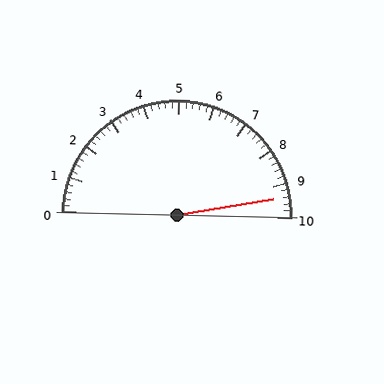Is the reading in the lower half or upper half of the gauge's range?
The reading is in the upper half of the range (0 to 10).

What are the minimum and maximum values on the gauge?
The gauge ranges from 0 to 10.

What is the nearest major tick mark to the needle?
The nearest major tick mark is 9.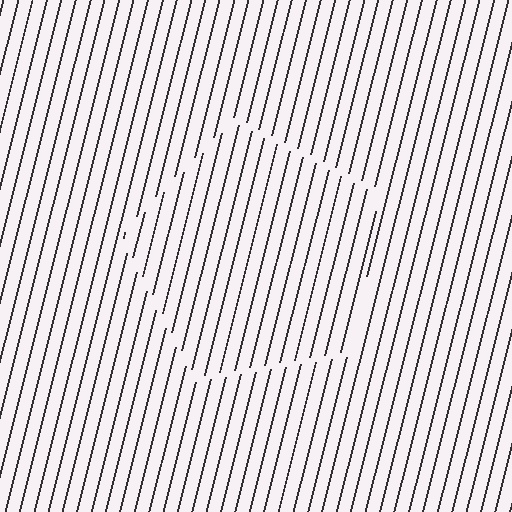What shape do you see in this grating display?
An illusory pentagon. The interior of the shape contains the same grating, shifted by half a period — the contour is defined by the phase discontinuity where line-ends from the inner and outer gratings abut.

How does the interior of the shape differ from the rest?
The interior of the shape contains the same grating, shifted by half a period — the contour is defined by the phase discontinuity where line-ends from the inner and outer gratings abut.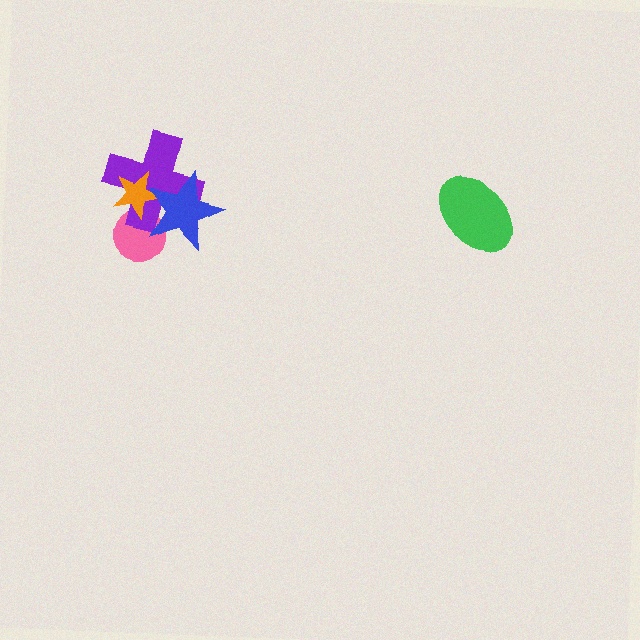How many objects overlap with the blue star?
3 objects overlap with the blue star.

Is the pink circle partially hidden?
Yes, it is partially covered by another shape.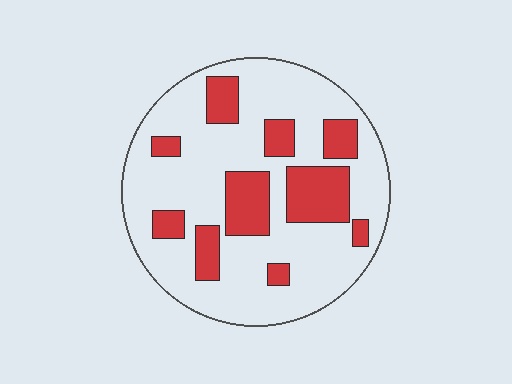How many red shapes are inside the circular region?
10.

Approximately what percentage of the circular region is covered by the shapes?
Approximately 25%.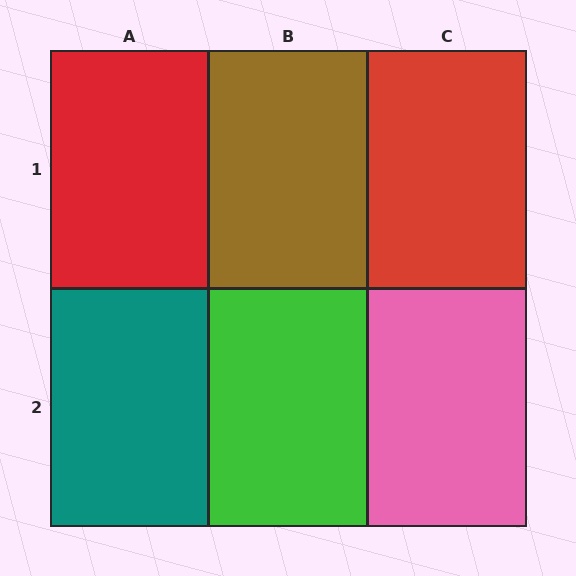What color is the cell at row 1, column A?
Red.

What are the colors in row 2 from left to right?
Teal, green, pink.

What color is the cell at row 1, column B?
Brown.